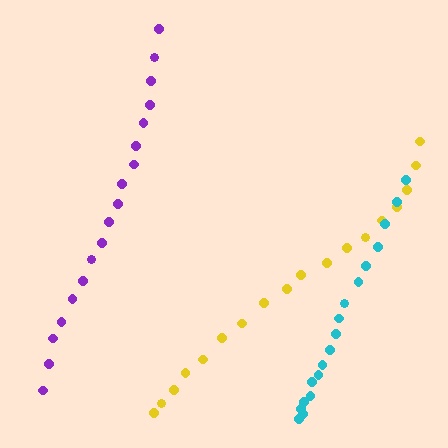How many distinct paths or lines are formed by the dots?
There are 3 distinct paths.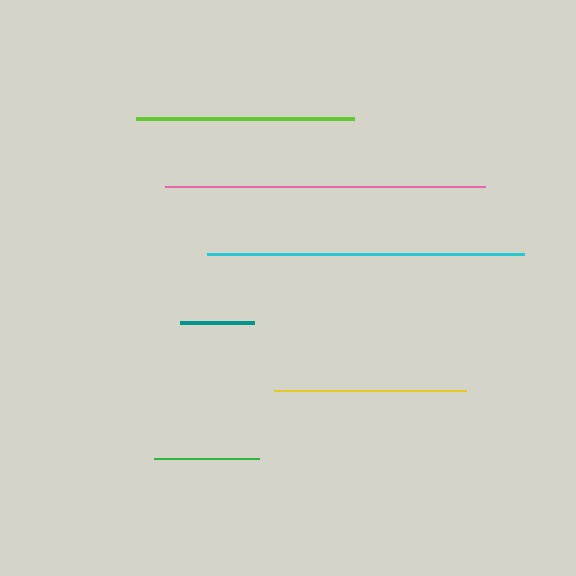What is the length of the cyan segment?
The cyan segment is approximately 317 pixels long.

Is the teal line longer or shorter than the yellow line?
The yellow line is longer than the teal line.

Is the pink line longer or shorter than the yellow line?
The pink line is longer than the yellow line.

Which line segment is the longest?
The pink line is the longest at approximately 320 pixels.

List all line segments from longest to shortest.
From longest to shortest: pink, cyan, lime, yellow, green, teal.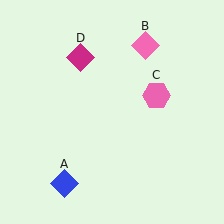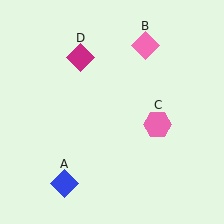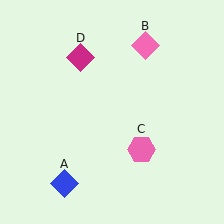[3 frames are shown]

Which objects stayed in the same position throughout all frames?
Blue diamond (object A) and pink diamond (object B) and magenta diamond (object D) remained stationary.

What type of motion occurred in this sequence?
The pink hexagon (object C) rotated clockwise around the center of the scene.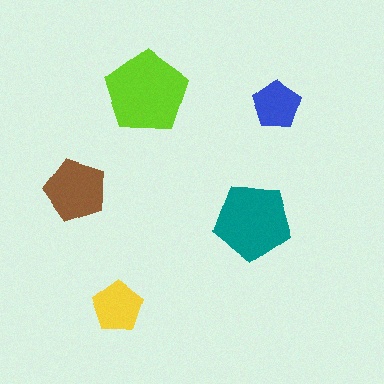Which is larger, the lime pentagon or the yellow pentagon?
The lime one.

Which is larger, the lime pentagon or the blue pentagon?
The lime one.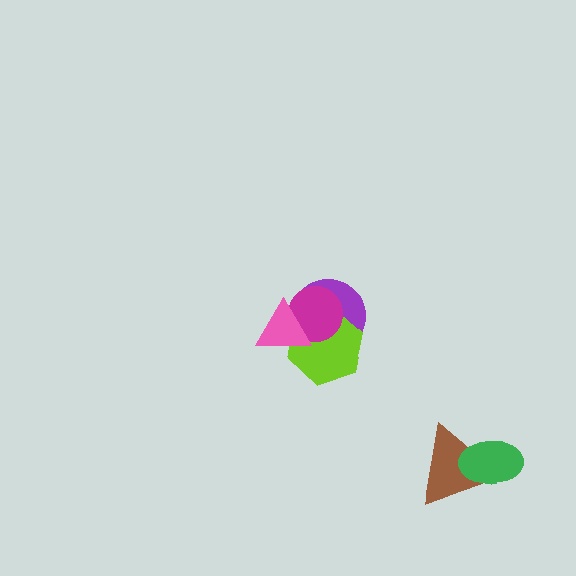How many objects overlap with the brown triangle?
1 object overlaps with the brown triangle.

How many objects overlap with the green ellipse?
1 object overlaps with the green ellipse.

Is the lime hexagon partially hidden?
Yes, it is partially covered by another shape.